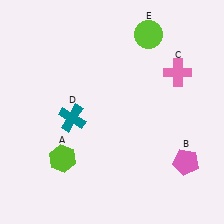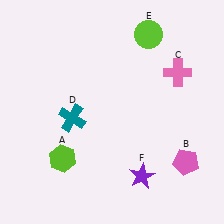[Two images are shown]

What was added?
A purple star (F) was added in Image 2.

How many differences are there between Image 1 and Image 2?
There is 1 difference between the two images.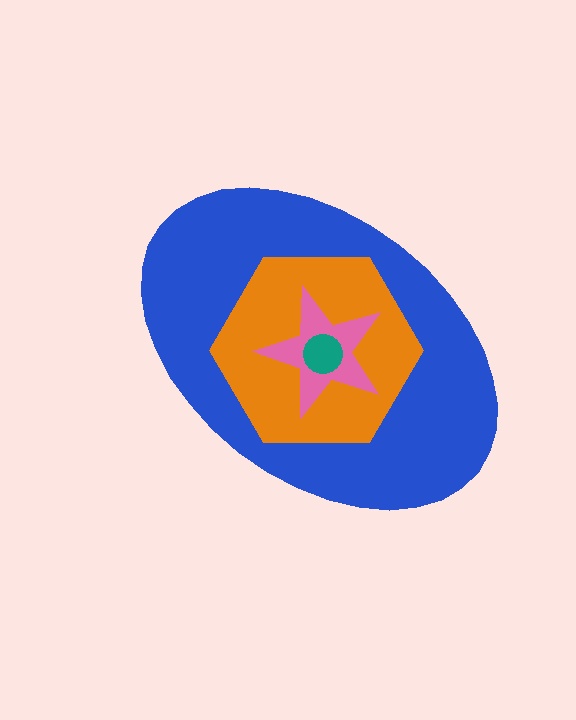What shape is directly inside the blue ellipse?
The orange hexagon.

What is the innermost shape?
The teal circle.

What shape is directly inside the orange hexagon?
The pink star.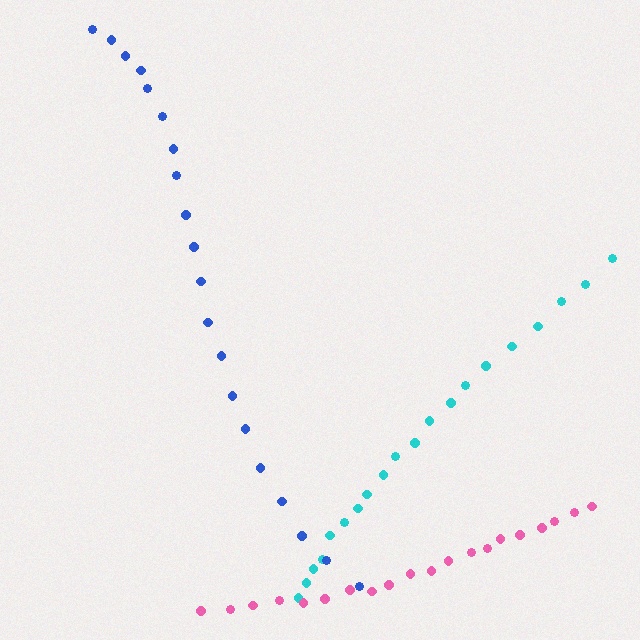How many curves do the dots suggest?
There are 3 distinct paths.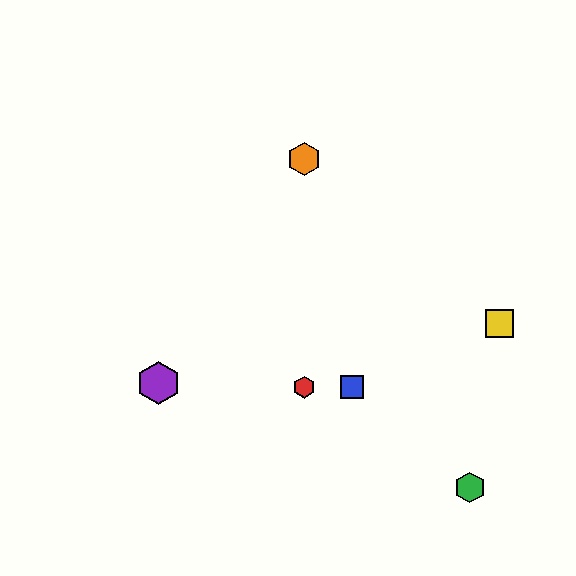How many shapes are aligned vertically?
2 shapes (the red hexagon, the orange hexagon) are aligned vertically.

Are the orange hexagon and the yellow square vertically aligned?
No, the orange hexagon is at x≈304 and the yellow square is at x≈500.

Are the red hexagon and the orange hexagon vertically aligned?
Yes, both are at x≈304.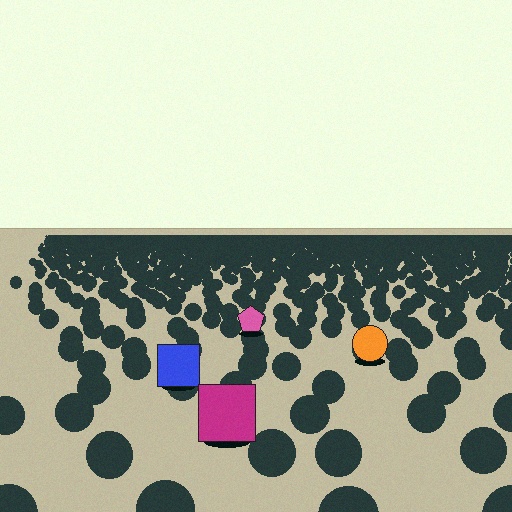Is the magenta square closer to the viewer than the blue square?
Yes. The magenta square is closer — you can tell from the texture gradient: the ground texture is coarser near it.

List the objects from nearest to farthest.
From nearest to farthest: the magenta square, the blue square, the orange circle, the pink pentagon.